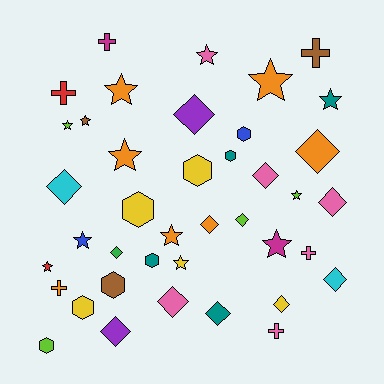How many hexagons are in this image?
There are 8 hexagons.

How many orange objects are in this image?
There are 7 orange objects.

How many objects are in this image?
There are 40 objects.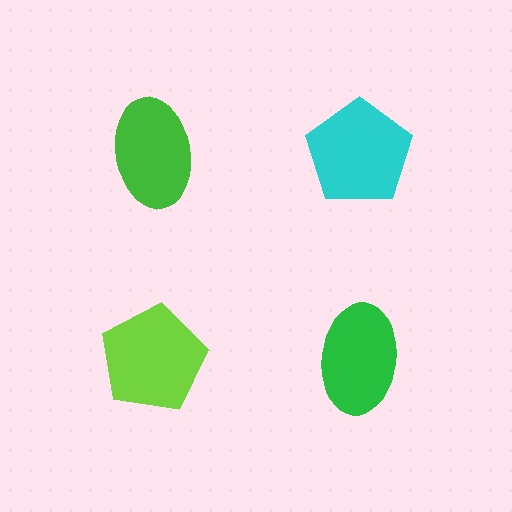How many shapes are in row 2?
2 shapes.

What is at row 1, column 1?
A green ellipse.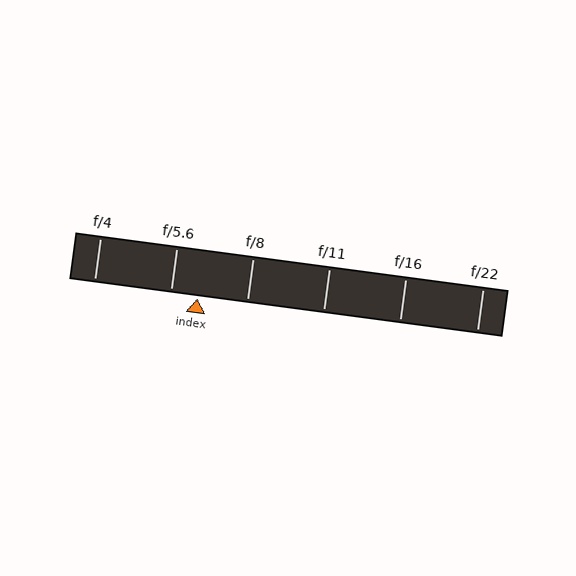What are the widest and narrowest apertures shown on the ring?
The widest aperture shown is f/4 and the narrowest is f/22.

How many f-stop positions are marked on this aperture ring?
There are 6 f-stop positions marked.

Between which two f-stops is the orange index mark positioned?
The index mark is between f/5.6 and f/8.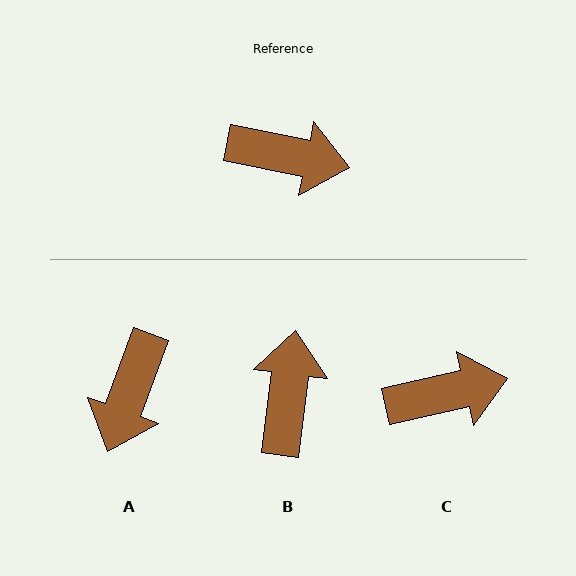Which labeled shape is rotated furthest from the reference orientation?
A, about 99 degrees away.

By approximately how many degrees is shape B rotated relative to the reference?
Approximately 94 degrees counter-clockwise.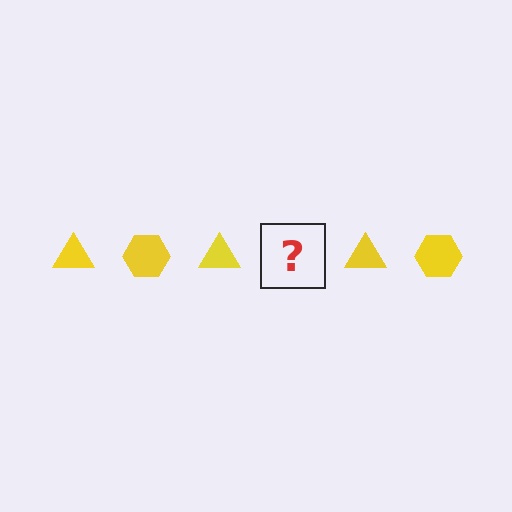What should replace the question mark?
The question mark should be replaced with a yellow hexagon.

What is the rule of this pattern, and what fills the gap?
The rule is that the pattern cycles through triangle, hexagon shapes in yellow. The gap should be filled with a yellow hexagon.